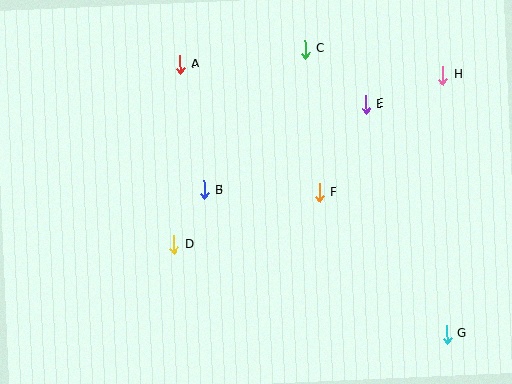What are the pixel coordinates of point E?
Point E is at (366, 104).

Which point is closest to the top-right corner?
Point H is closest to the top-right corner.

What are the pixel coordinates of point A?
Point A is at (180, 64).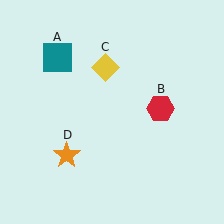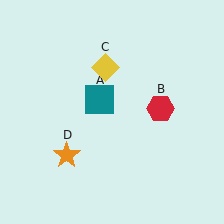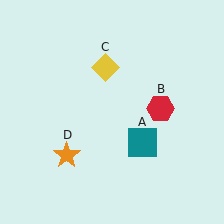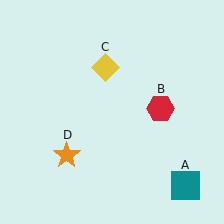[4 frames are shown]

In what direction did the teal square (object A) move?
The teal square (object A) moved down and to the right.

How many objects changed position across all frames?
1 object changed position: teal square (object A).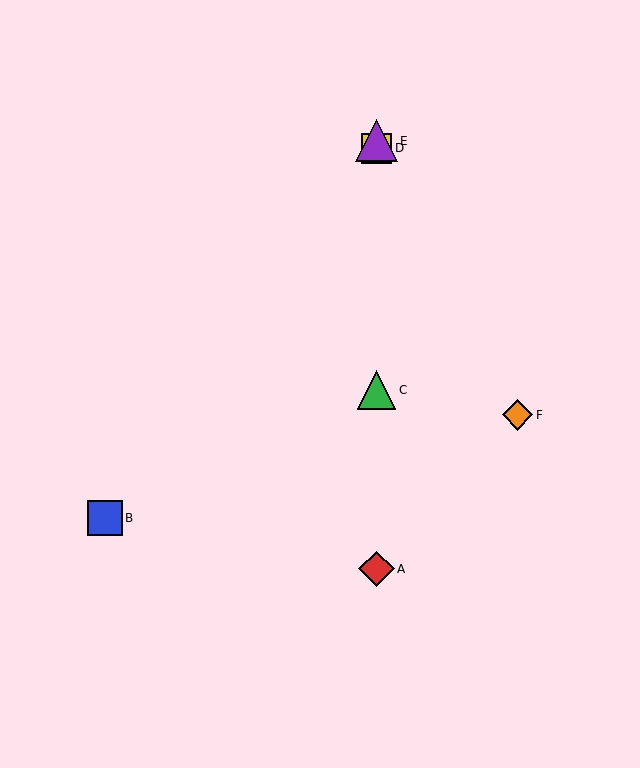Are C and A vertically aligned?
Yes, both are at x≈376.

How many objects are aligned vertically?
4 objects (A, C, D, E) are aligned vertically.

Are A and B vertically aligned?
No, A is at x≈376 and B is at x≈105.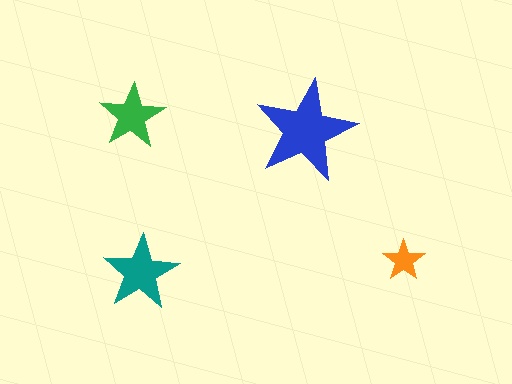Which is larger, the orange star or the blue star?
The blue one.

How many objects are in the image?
There are 4 objects in the image.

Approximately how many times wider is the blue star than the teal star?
About 1.5 times wider.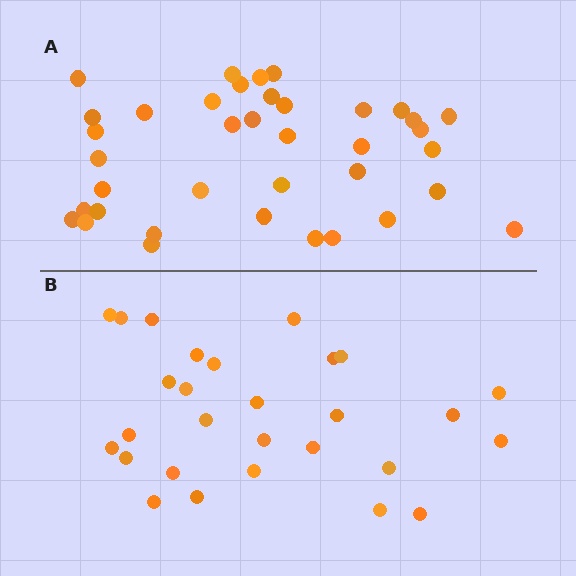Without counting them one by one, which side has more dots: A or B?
Region A (the top region) has more dots.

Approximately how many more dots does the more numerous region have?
Region A has roughly 10 or so more dots than region B.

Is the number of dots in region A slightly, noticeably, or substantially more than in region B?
Region A has noticeably more, but not dramatically so. The ratio is roughly 1.4 to 1.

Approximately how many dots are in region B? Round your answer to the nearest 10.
About 30 dots. (The exact count is 28, which rounds to 30.)